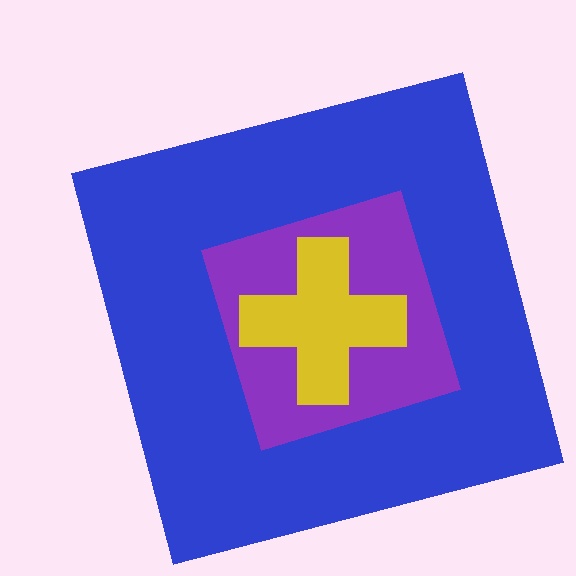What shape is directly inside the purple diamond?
The yellow cross.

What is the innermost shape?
The yellow cross.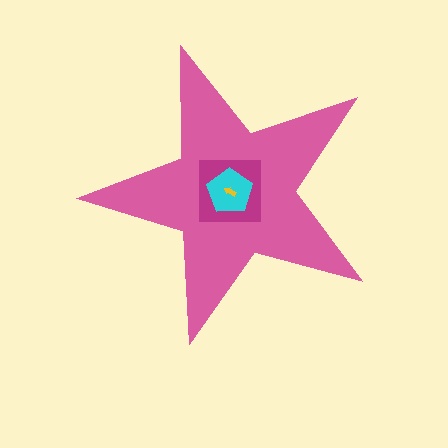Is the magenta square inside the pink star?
Yes.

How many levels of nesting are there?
4.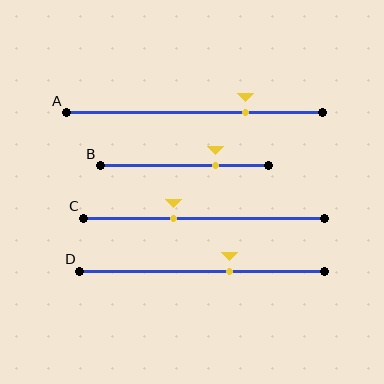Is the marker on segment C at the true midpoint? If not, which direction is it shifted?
No, the marker on segment C is shifted to the left by about 13% of the segment length.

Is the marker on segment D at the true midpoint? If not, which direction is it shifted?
No, the marker on segment D is shifted to the right by about 11% of the segment length.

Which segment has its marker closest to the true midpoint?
Segment D has its marker closest to the true midpoint.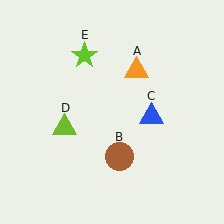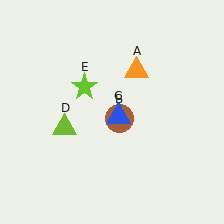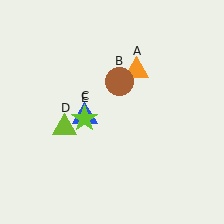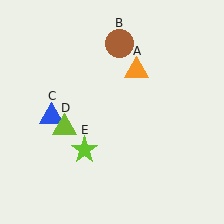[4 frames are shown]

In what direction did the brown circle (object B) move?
The brown circle (object B) moved up.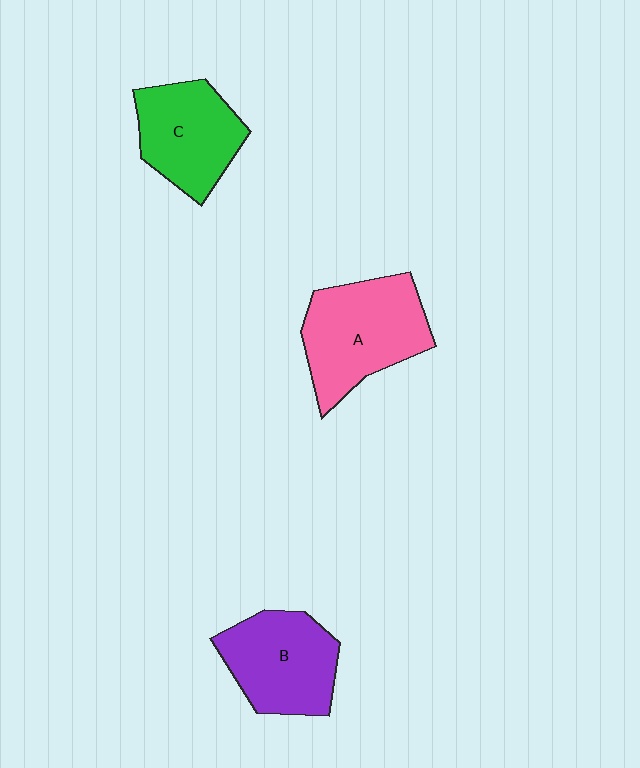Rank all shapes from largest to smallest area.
From largest to smallest: A (pink), B (purple), C (green).